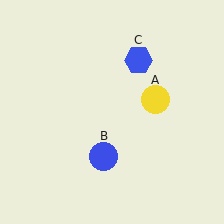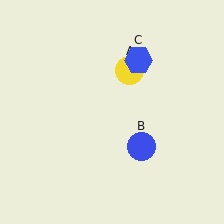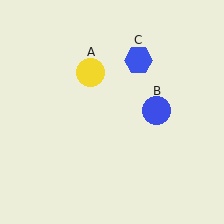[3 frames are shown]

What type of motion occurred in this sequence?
The yellow circle (object A), blue circle (object B) rotated counterclockwise around the center of the scene.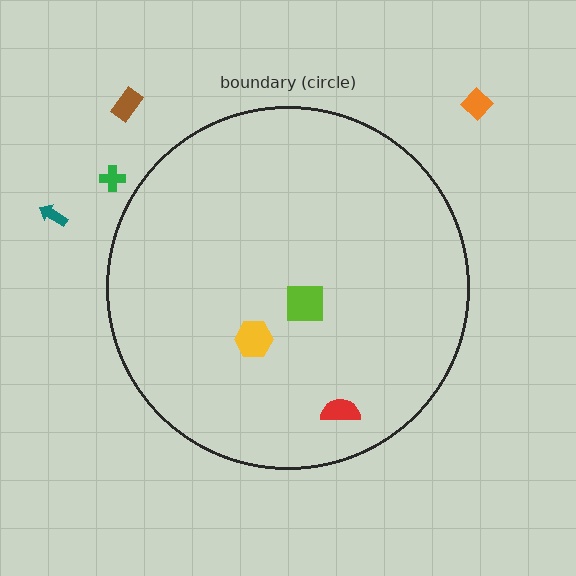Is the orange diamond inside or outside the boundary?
Outside.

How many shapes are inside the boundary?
3 inside, 4 outside.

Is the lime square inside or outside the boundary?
Inside.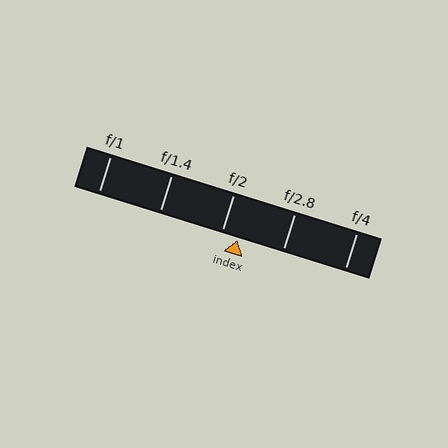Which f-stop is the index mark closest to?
The index mark is closest to f/2.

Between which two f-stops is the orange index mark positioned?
The index mark is between f/2 and f/2.8.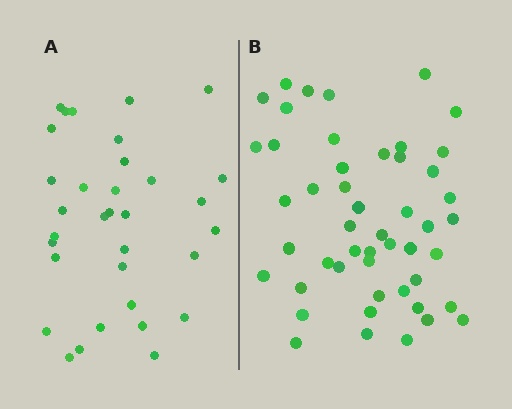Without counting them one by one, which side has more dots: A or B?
Region B (the right region) has more dots.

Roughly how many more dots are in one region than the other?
Region B has approximately 15 more dots than region A.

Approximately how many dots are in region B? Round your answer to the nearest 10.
About 50 dots. (The exact count is 49, which rounds to 50.)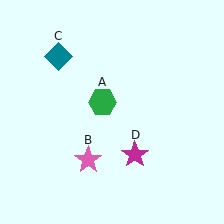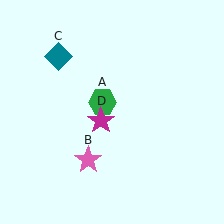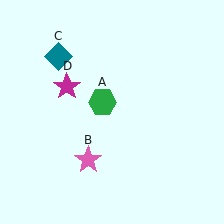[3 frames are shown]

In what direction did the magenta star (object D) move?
The magenta star (object D) moved up and to the left.